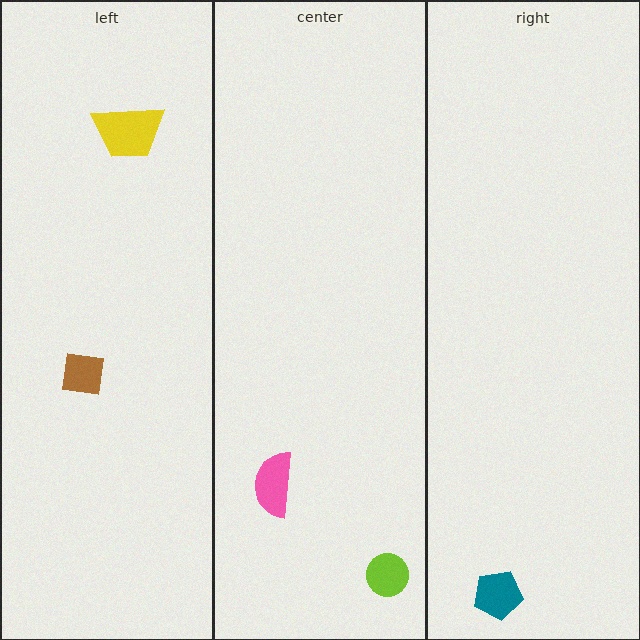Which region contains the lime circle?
The center region.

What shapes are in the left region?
The yellow trapezoid, the brown square.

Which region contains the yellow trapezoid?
The left region.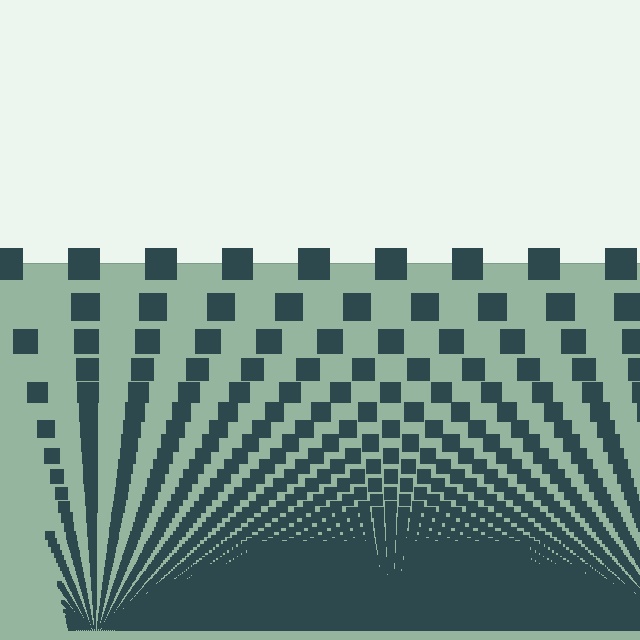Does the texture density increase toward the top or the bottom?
Density increases toward the bottom.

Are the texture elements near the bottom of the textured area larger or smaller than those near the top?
Smaller. The gradient is inverted — elements near the bottom are smaller and denser.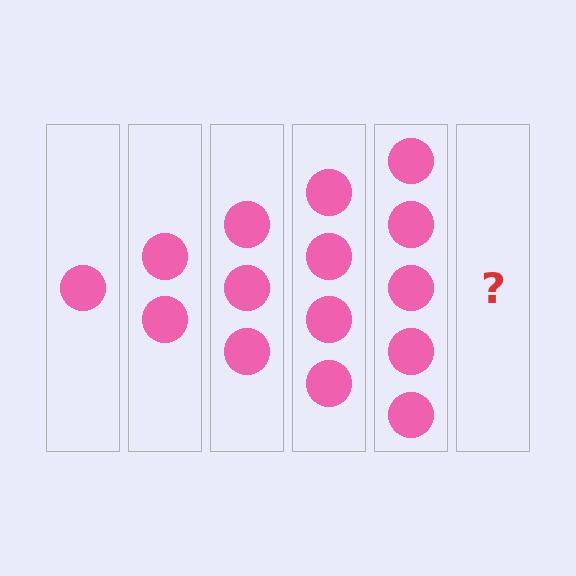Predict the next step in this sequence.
The next step is 6 circles.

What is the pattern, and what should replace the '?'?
The pattern is that each step adds one more circle. The '?' should be 6 circles.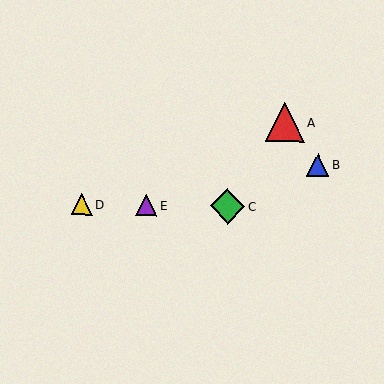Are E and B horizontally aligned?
No, E is at y≈205 and B is at y≈165.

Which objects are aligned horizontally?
Objects C, D, E are aligned horizontally.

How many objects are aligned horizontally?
3 objects (C, D, E) are aligned horizontally.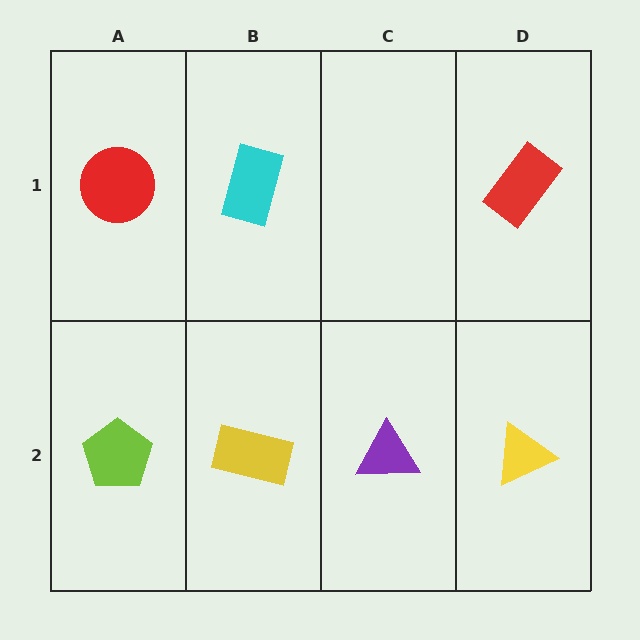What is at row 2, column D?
A yellow triangle.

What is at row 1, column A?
A red circle.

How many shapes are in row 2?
4 shapes.